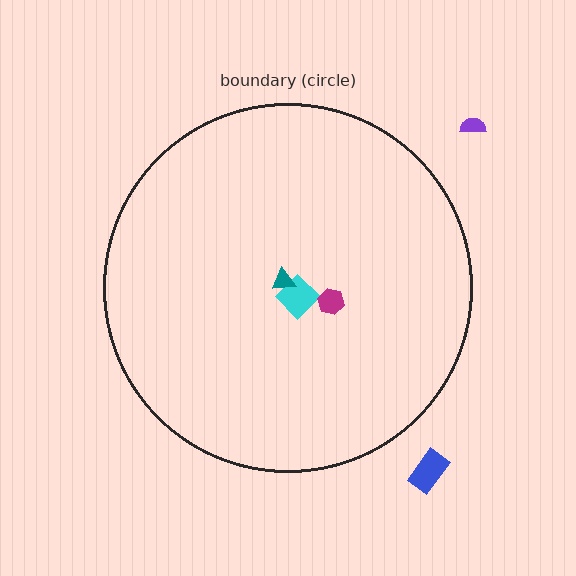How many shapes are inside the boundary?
3 inside, 2 outside.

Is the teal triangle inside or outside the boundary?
Inside.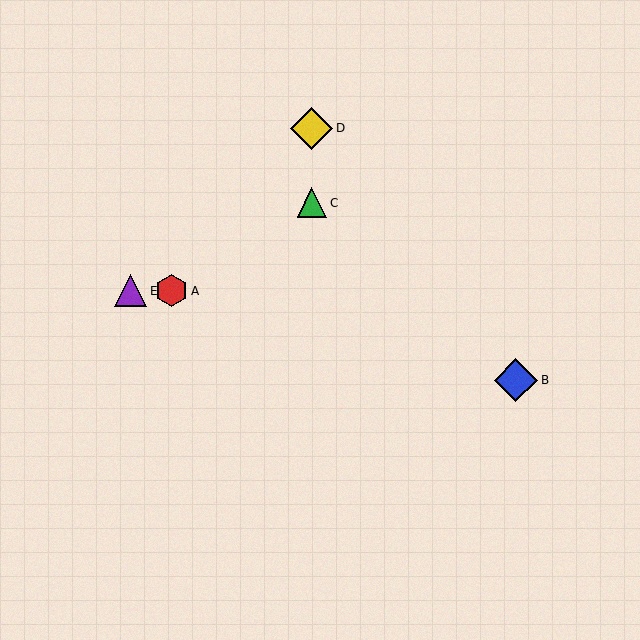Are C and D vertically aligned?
Yes, both are at x≈312.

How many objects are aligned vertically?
2 objects (C, D) are aligned vertically.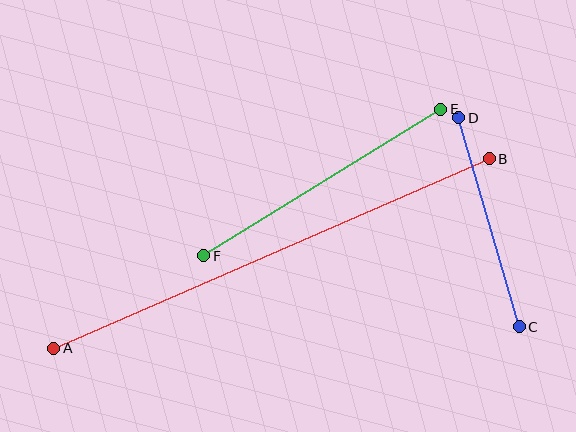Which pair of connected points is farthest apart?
Points A and B are farthest apart.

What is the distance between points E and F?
The distance is approximately 279 pixels.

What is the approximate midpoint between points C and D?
The midpoint is at approximately (489, 222) pixels.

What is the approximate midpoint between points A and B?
The midpoint is at approximately (272, 253) pixels.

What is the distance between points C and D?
The distance is approximately 217 pixels.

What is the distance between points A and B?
The distance is approximately 475 pixels.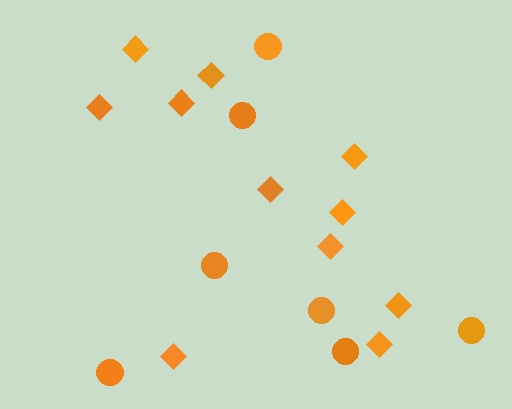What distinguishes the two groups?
There are 2 groups: one group of circles (7) and one group of diamonds (11).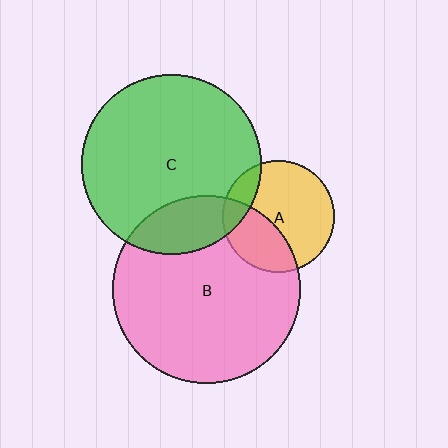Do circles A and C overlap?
Yes.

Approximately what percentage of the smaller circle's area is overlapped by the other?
Approximately 15%.